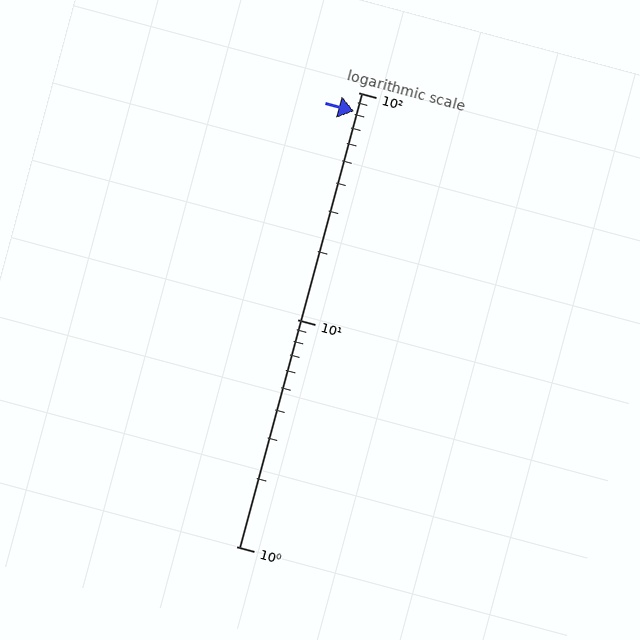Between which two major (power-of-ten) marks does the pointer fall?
The pointer is between 10 and 100.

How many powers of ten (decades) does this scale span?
The scale spans 2 decades, from 1 to 100.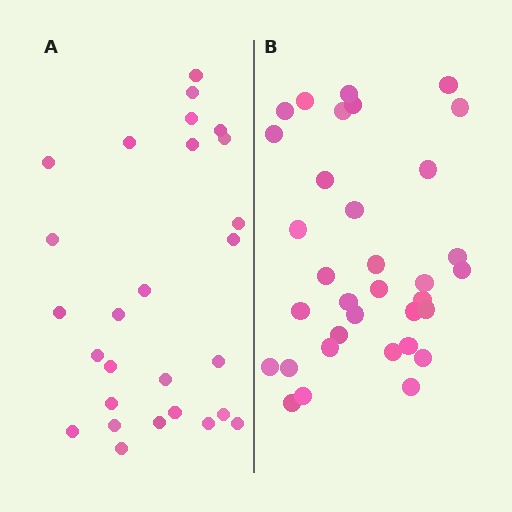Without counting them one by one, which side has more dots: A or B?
Region B (the right region) has more dots.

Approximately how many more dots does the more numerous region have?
Region B has roughly 8 or so more dots than region A.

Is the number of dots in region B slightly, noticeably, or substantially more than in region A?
Region B has noticeably more, but not dramatically so. The ratio is roughly 1.3 to 1.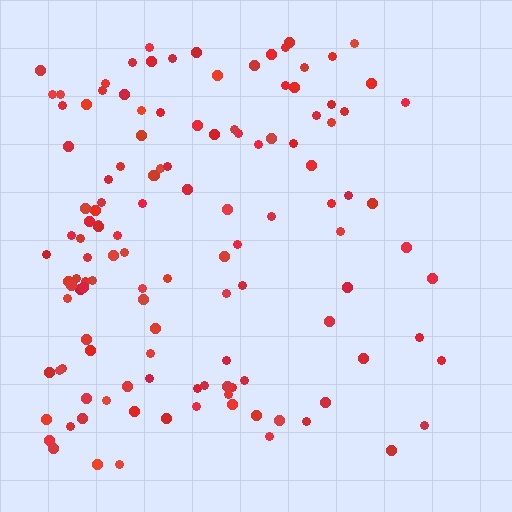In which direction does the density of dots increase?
From right to left, with the left side densest.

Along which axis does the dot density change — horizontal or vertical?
Horizontal.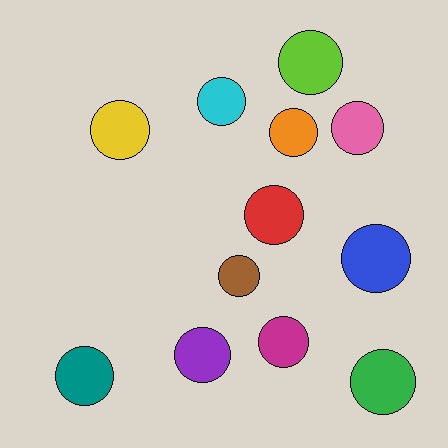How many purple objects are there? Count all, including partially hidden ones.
There is 1 purple object.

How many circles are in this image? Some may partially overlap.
There are 12 circles.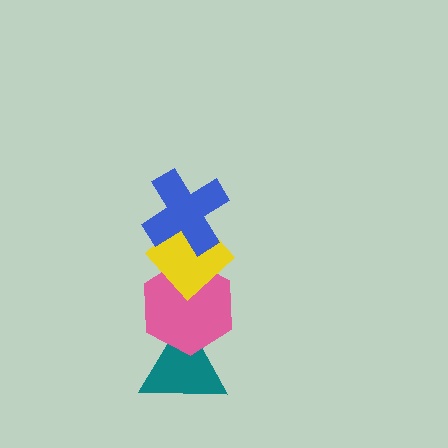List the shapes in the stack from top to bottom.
From top to bottom: the blue cross, the yellow diamond, the pink hexagon, the teal triangle.